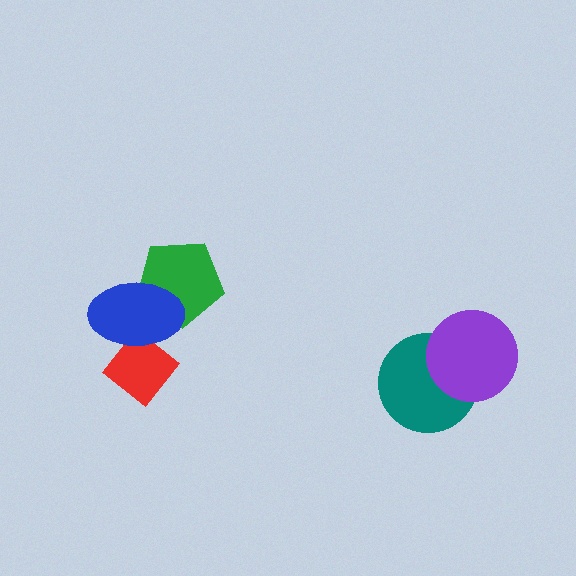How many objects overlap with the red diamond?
1 object overlaps with the red diamond.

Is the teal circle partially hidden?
Yes, it is partially covered by another shape.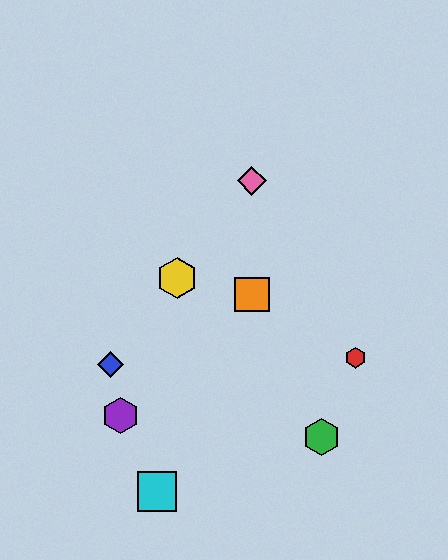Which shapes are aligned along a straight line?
The blue diamond, the yellow hexagon, the pink diamond are aligned along a straight line.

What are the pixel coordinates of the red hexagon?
The red hexagon is at (356, 358).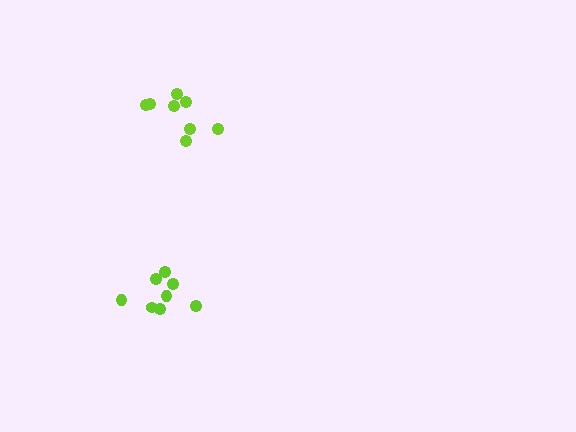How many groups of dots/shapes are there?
There are 2 groups.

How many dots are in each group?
Group 1: 8 dots, Group 2: 8 dots (16 total).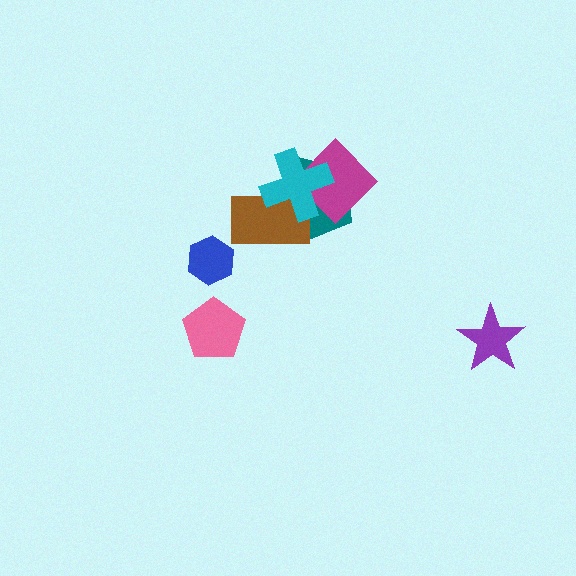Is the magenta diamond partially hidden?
Yes, it is partially covered by another shape.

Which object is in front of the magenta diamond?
The cyan cross is in front of the magenta diamond.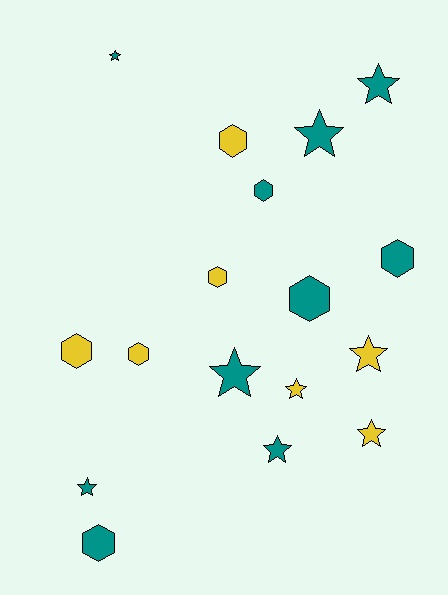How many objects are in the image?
There are 17 objects.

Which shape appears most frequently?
Star, with 9 objects.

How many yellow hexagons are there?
There are 4 yellow hexagons.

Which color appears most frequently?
Teal, with 10 objects.